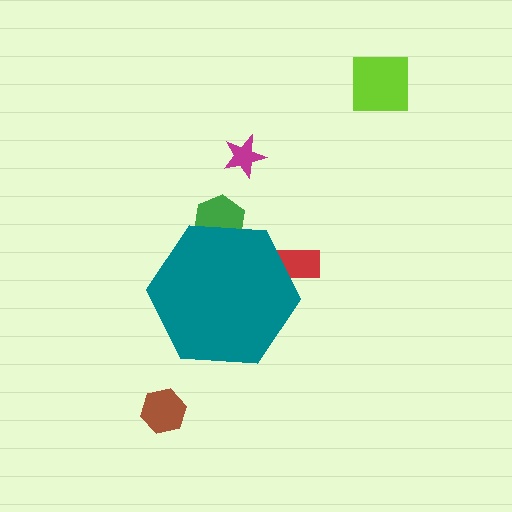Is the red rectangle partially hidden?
Yes, the red rectangle is partially hidden behind the teal hexagon.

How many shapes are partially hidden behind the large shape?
2 shapes are partially hidden.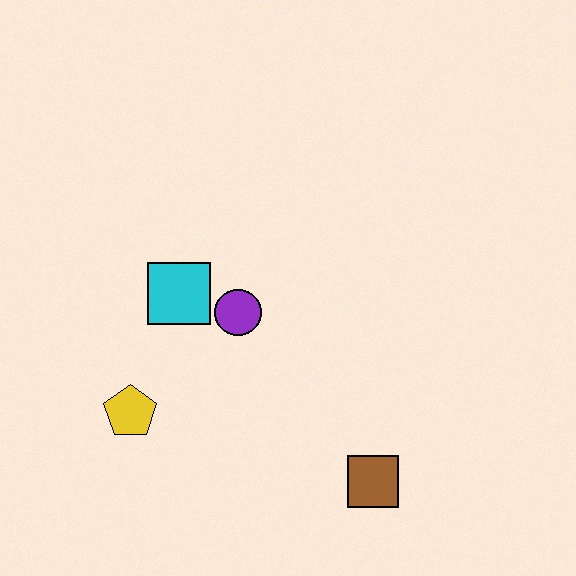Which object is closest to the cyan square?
The purple circle is closest to the cyan square.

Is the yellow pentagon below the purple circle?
Yes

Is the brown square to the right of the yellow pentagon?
Yes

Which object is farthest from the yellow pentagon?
The brown square is farthest from the yellow pentagon.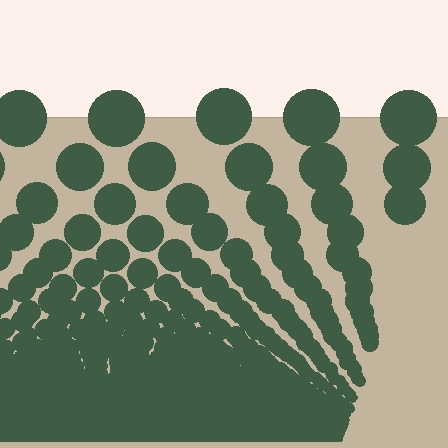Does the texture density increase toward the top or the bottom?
Density increases toward the bottom.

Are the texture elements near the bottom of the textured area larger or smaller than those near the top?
Smaller. The gradient is inverted — elements near the bottom are smaller and denser.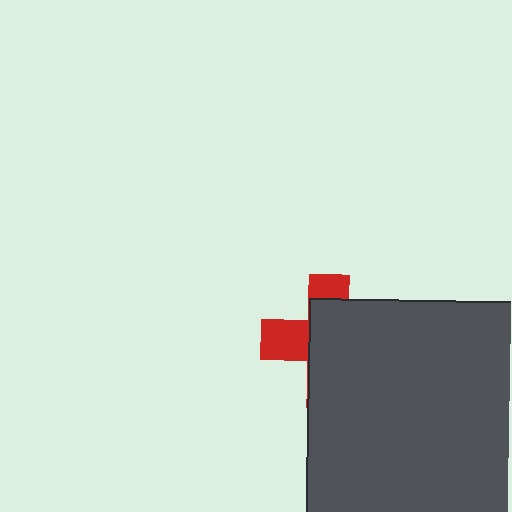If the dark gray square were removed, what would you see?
You would see the complete red cross.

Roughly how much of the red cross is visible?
A small part of it is visible (roughly 32%).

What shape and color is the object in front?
The object in front is a dark gray square.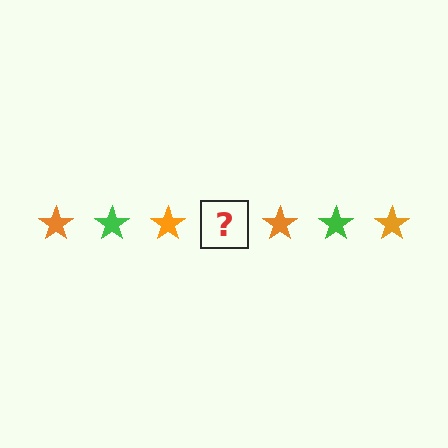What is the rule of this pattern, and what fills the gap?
The rule is that the pattern cycles through orange, green stars. The gap should be filled with a green star.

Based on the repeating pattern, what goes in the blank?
The blank should be a green star.